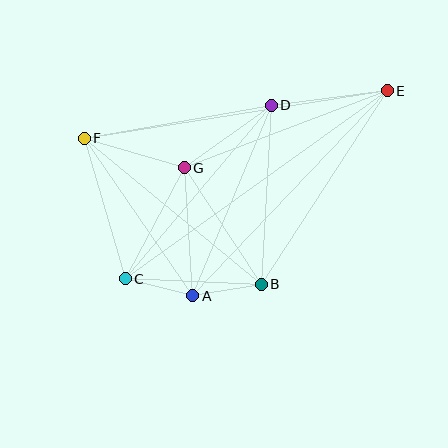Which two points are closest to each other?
Points A and B are closest to each other.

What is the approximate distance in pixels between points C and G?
The distance between C and G is approximately 126 pixels.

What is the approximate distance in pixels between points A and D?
The distance between A and D is approximately 206 pixels.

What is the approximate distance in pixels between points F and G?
The distance between F and G is approximately 105 pixels.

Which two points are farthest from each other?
Points C and E are farthest from each other.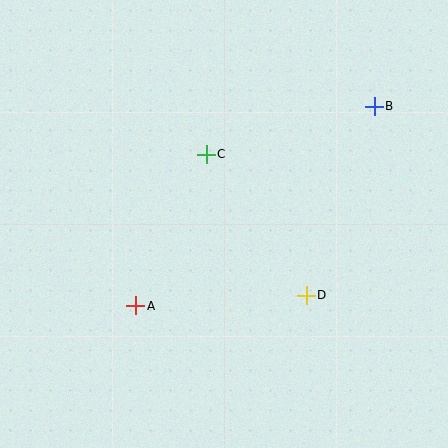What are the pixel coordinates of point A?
Point A is at (136, 306).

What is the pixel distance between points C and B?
The distance between C and B is 175 pixels.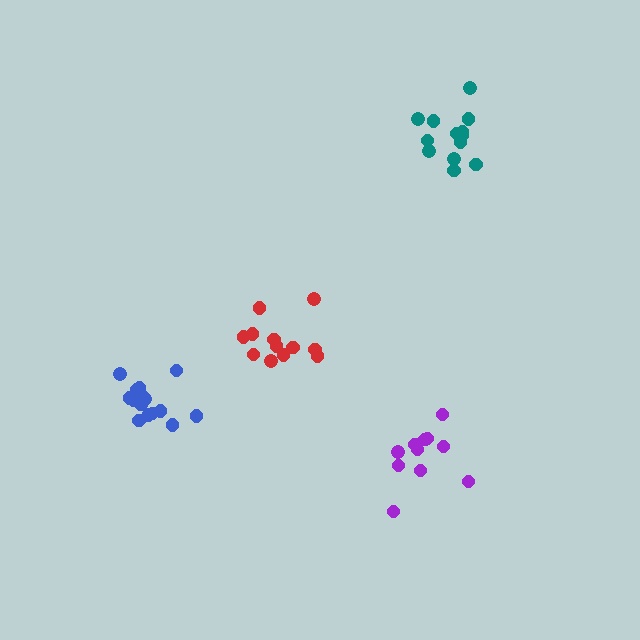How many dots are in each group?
Group 1: 15 dots, Group 2: 12 dots, Group 3: 13 dots, Group 4: 11 dots (51 total).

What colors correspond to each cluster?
The clusters are colored: blue, red, teal, purple.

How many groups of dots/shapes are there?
There are 4 groups.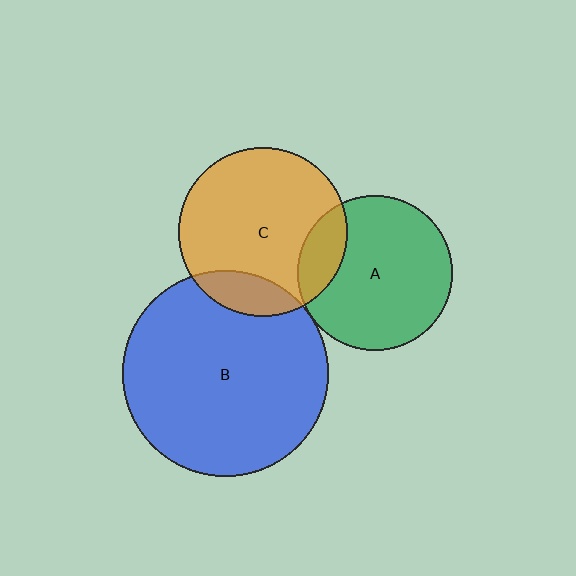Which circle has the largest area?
Circle B (blue).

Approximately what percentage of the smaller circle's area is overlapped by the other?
Approximately 15%.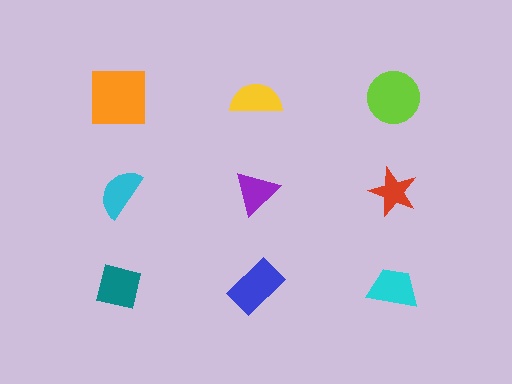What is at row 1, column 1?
An orange square.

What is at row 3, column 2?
A blue rectangle.